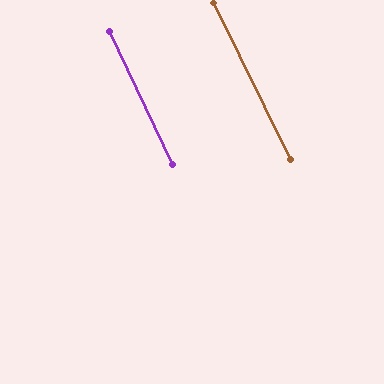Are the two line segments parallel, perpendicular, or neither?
Parallel — their directions differ by only 0.8°.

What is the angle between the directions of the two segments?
Approximately 1 degree.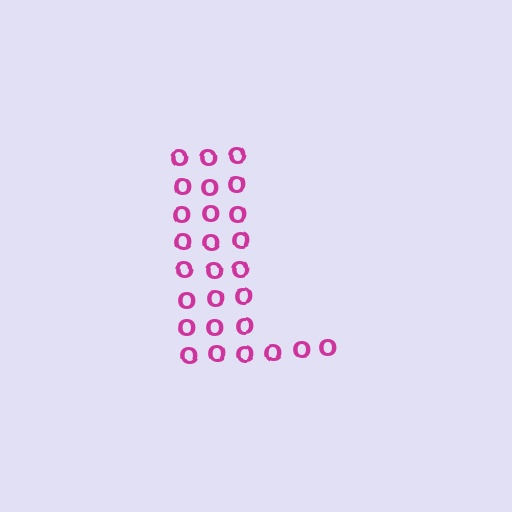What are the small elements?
The small elements are letter O's.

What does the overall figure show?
The overall figure shows the letter L.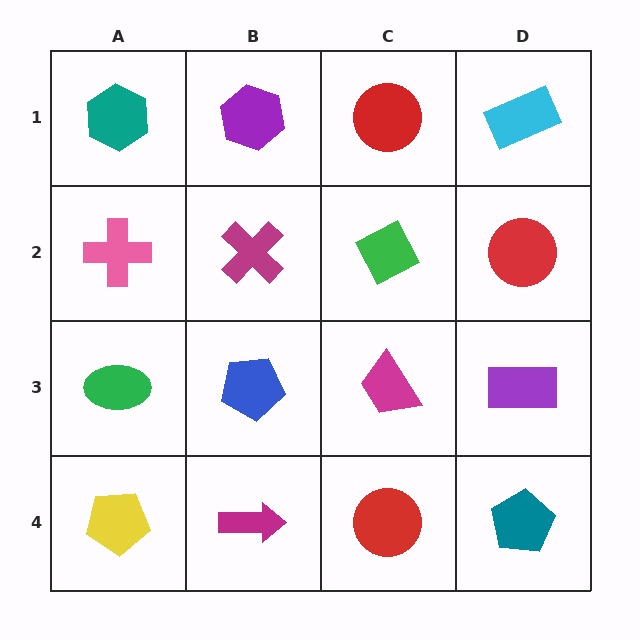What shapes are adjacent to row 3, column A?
A pink cross (row 2, column A), a yellow pentagon (row 4, column A), a blue pentagon (row 3, column B).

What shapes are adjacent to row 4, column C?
A magenta trapezoid (row 3, column C), a magenta arrow (row 4, column B), a teal pentagon (row 4, column D).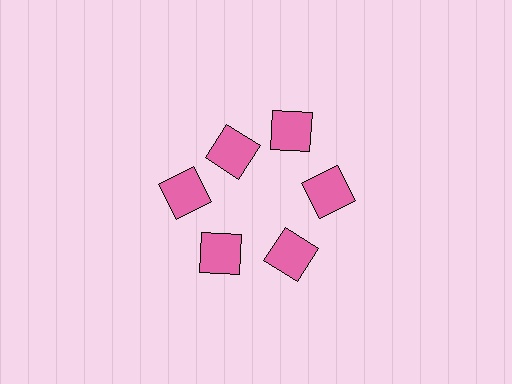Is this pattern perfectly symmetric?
No. The 6 pink squares are arranged in a ring, but one element near the 11 o'clock position is pulled inward toward the center, breaking the 6-fold rotational symmetry.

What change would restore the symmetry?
The symmetry would be restored by moving it outward, back onto the ring so that all 6 squares sit at equal angles and equal distance from the center.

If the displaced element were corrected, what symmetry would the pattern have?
It would have 6-fold rotational symmetry — the pattern would map onto itself every 60 degrees.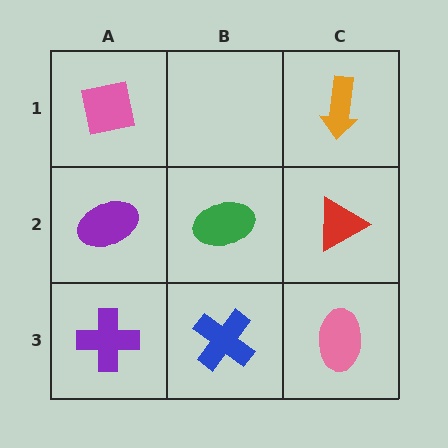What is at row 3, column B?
A blue cross.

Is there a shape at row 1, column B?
No, that cell is empty.